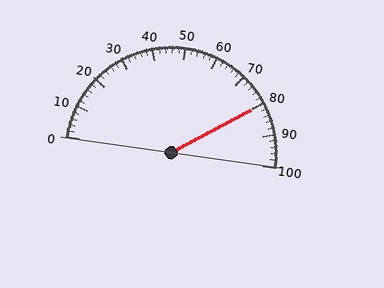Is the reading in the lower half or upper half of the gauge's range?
The reading is in the upper half of the range (0 to 100).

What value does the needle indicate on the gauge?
The needle indicates approximately 80.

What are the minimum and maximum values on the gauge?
The gauge ranges from 0 to 100.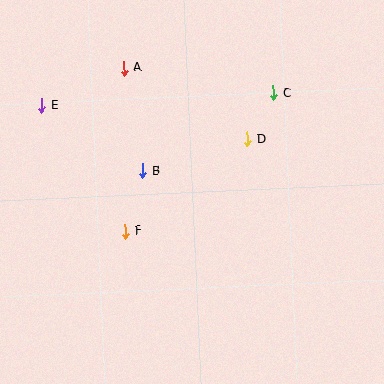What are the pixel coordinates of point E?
Point E is at (42, 105).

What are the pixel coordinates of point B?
Point B is at (143, 171).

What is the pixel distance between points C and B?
The distance between C and B is 152 pixels.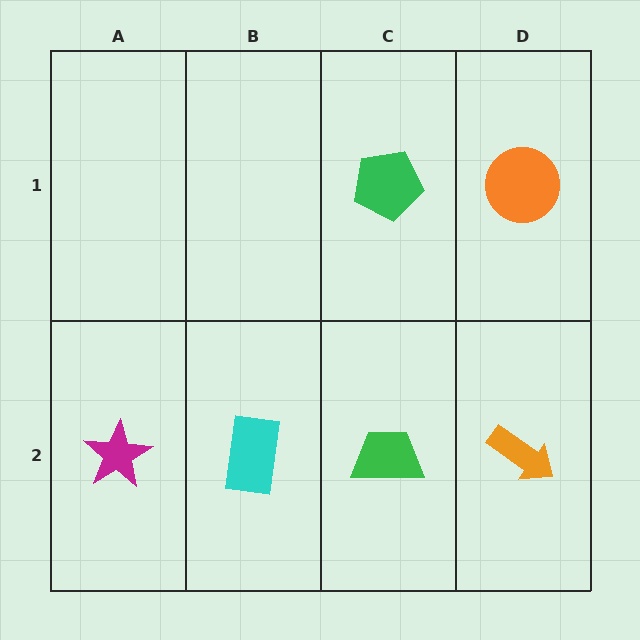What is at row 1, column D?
An orange circle.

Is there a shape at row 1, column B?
No, that cell is empty.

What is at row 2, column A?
A magenta star.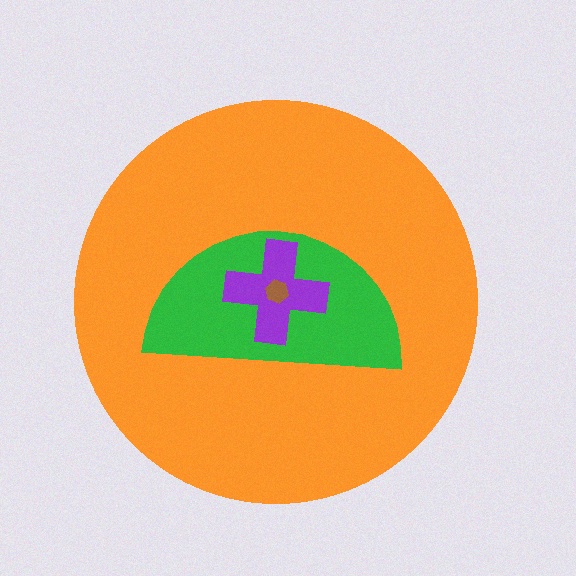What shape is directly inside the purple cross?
The brown hexagon.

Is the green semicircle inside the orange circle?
Yes.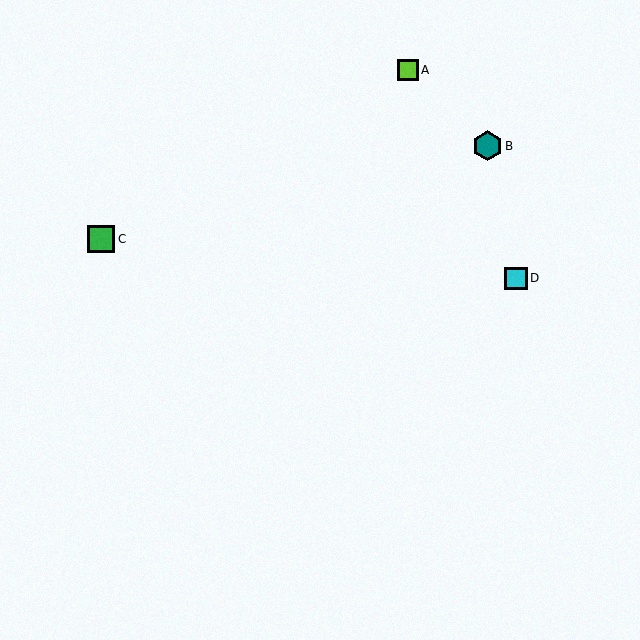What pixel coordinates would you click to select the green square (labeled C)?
Click at (101, 239) to select the green square C.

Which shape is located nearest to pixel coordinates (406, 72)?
The lime square (labeled A) at (408, 70) is nearest to that location.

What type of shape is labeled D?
Shape D is a cyan square.